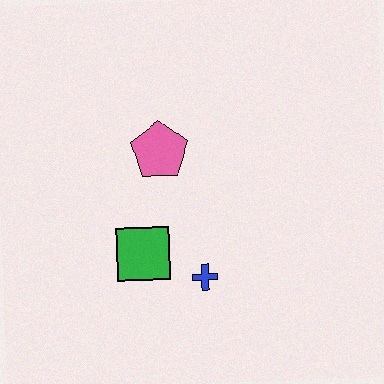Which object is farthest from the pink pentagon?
The blue cross is farthest from the pink pentagon.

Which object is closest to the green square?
The blue cross is closest to the green square.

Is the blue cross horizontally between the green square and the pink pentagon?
No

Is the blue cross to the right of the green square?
Yes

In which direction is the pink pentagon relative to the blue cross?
The pink pentagon is above the blue cross.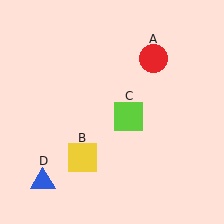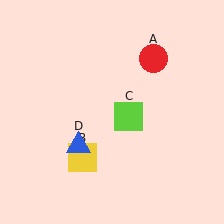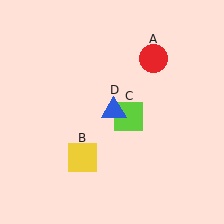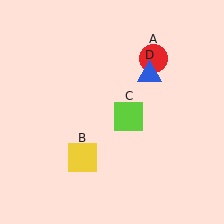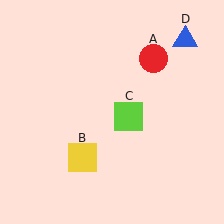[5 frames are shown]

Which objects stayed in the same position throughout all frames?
Red circle (object A) and yellow square (object B) and lime square (object C) remained stationary.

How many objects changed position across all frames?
1 object changed position: blue triangle (object D).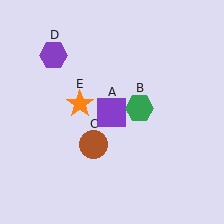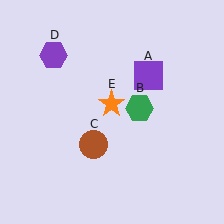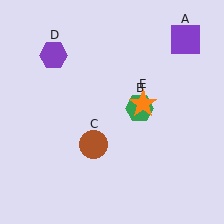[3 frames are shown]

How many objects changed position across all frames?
2 objects changed position: purple square (object A), orange star (object E).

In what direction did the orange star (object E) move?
The orange star (object E) moved right.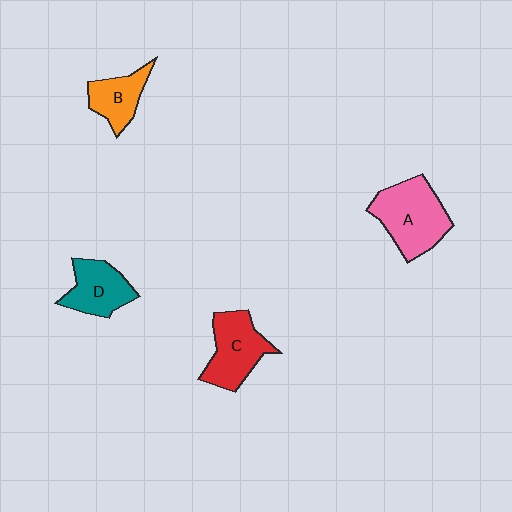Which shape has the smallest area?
Shape B (orange).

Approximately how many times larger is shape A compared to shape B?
Approximately 1.7 times.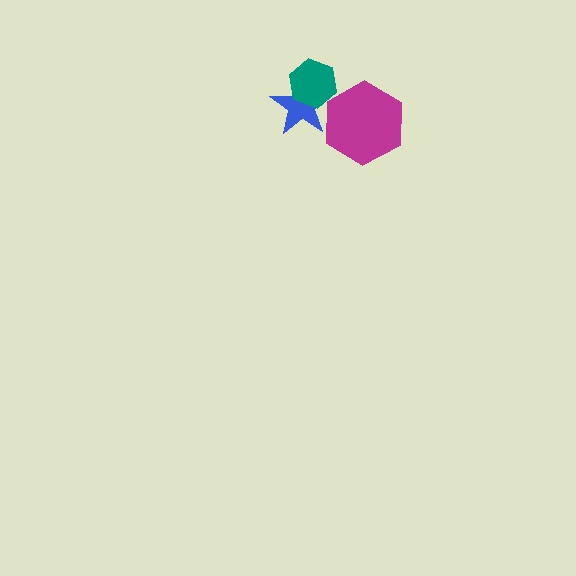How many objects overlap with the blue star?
2 objects overlap with the blue star.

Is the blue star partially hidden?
Yes, it is partially covered by another shape.